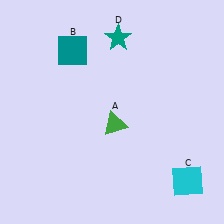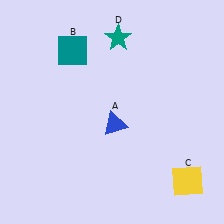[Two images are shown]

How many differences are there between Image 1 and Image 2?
There are 2 differences between the two images.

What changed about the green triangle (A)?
In Image 1, A is green. In Image 2, it changed to blue.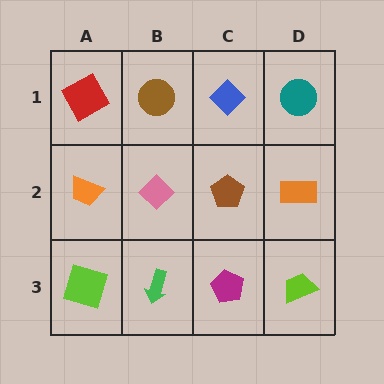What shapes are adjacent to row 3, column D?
An orange rectangle (row 2, column D), a magenta pentagon (row 3, column C).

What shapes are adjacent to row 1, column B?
A pink diamond (row 2, column B), a red square (row 1, column A), a blue diamond (row 1, column C).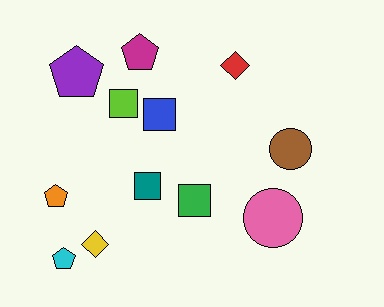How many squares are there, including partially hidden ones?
There are 4 squares.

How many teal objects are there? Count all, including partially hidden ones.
There is 1 teal object.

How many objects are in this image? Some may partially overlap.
There are 12 objects.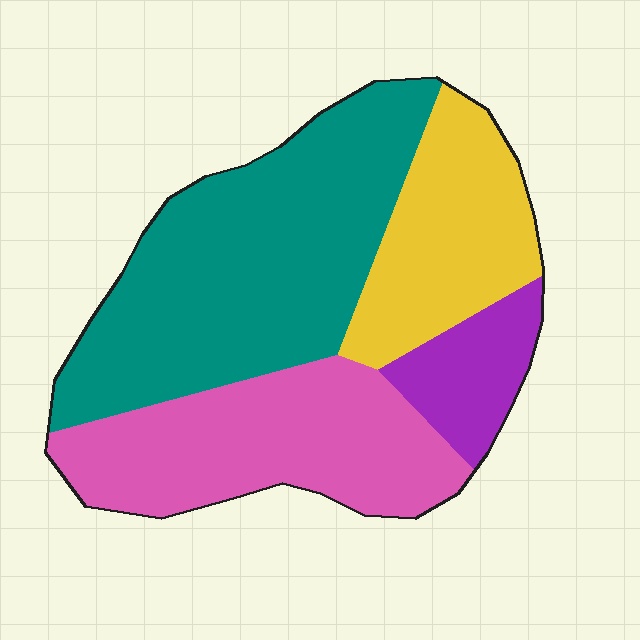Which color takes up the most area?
Teal, at roughly 40%.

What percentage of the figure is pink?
Pink covers roughly 30% of the figure.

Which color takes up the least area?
Purple, at roughly 10%.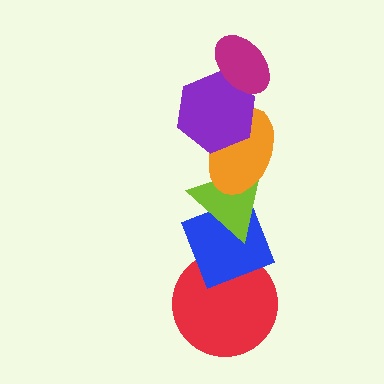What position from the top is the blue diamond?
The blue diamond is 5th from the top.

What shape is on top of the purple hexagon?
The magenta ellipse is on top of the purple hexagon.